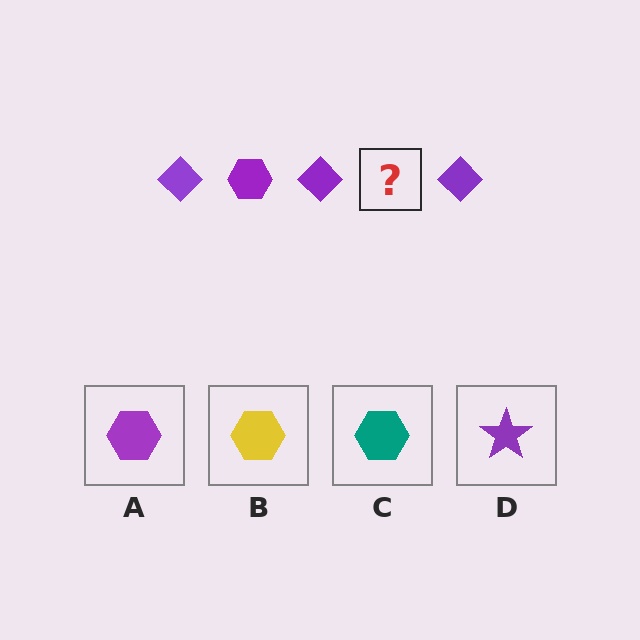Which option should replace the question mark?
Option A.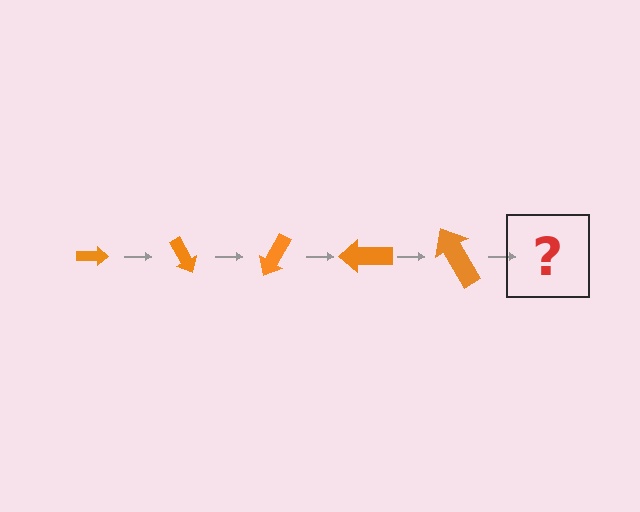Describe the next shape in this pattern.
It should be an arrow, larger than the previous one and rotated 300 degrees from the start.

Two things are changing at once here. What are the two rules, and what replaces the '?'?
The two rules are that the arrow grows larger each step and it rotates 60 degrees each step. The '?' should be an arrow, larger than the previous one and rotated 300 degrees from the start.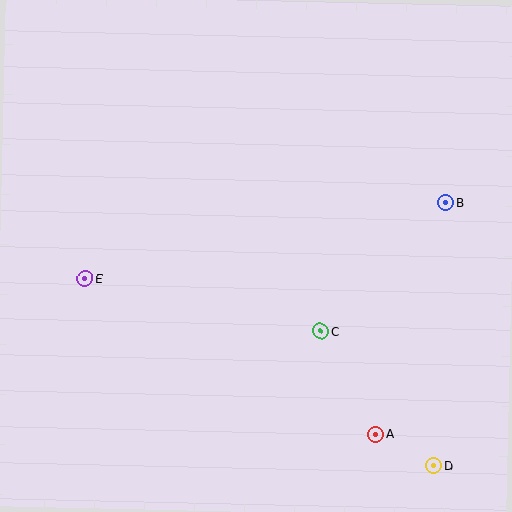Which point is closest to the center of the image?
Point C at (321, 331) is closest to the center.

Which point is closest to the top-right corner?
Point B is closest to the top-right corner.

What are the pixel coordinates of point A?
Point A is at (376, 434).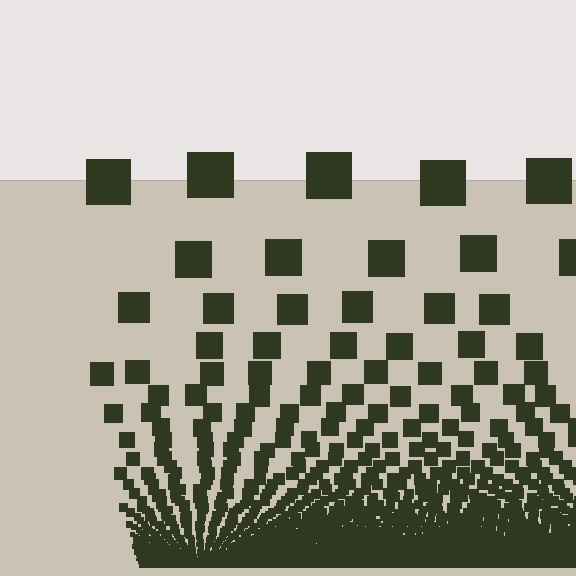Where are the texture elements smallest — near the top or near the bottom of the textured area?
Near the bottom.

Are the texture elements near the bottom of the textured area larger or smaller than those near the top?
Smaller. The gradient is inverted — elements near the bottom are smaller and denser.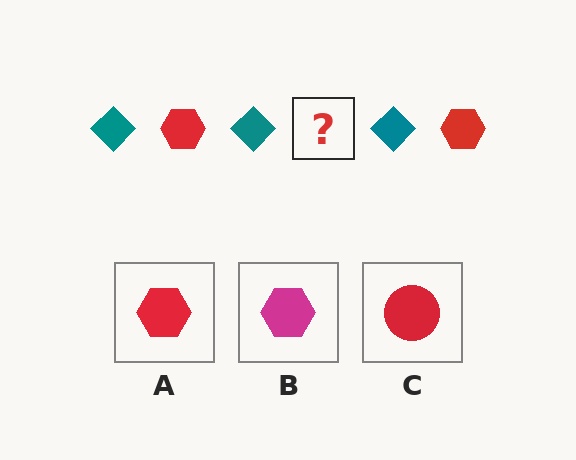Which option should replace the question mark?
Option A.